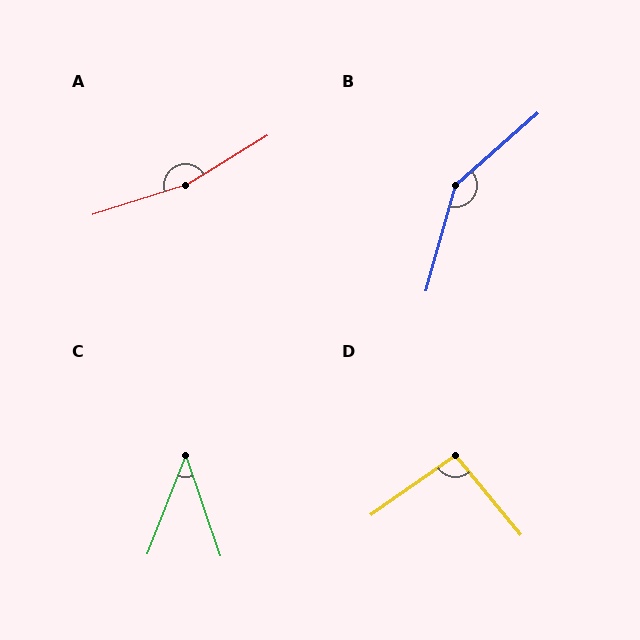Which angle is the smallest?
C, at approximately 40 degrees.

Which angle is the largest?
A, at approximately 167 degrees.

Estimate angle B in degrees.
Approximately 147 degrees.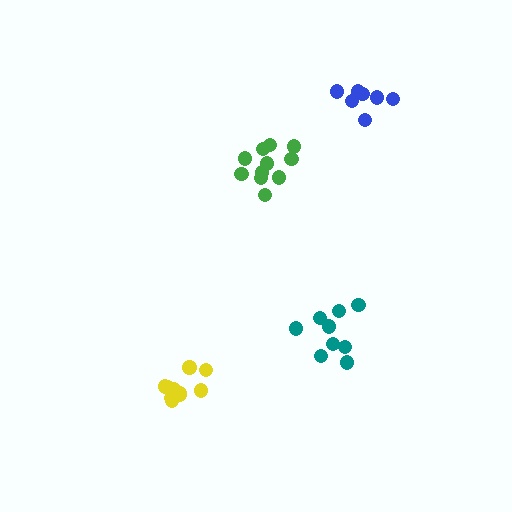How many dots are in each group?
Group 1: 7 dots, Group 2: 9 dots, Group 3: 10 dots, Group 4: 11 dots (37 total).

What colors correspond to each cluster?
The clusters are colored: blue, teal, yellow, green.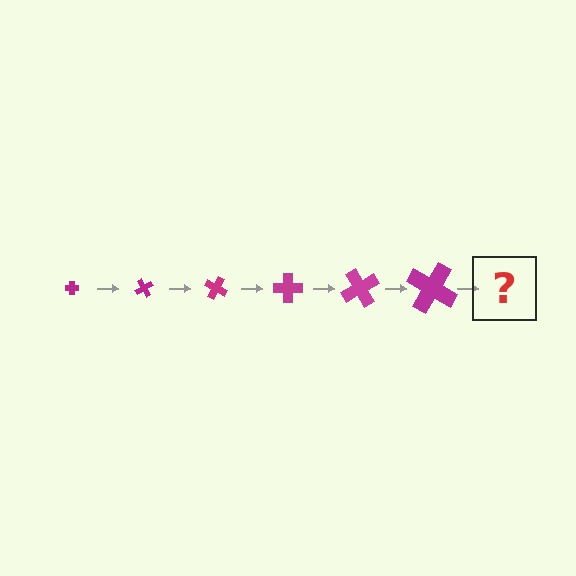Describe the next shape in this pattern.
It should be a cross, larger than the previous one and rotated 360 degrees from the start.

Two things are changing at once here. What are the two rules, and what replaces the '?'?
The two rules are that the cross grows larger each step and it rotates 60 degrees each step. The '?' should be a cross, larger than the previous one and rotated 360 degrees from the start.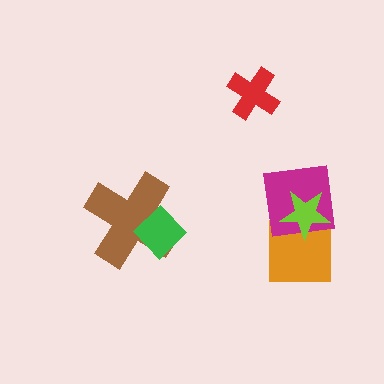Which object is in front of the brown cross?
The green diamond is in front of the brown cross.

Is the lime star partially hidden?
No, no other shape covers it.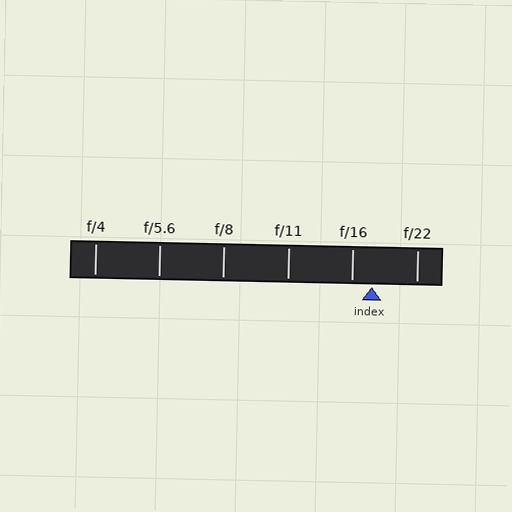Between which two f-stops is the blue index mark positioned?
The index mark is between f/16 and f/22.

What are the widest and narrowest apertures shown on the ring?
The widest aperture shown is f/4 and the narrowest is f/22.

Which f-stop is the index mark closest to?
The index mark is closest to f/16.